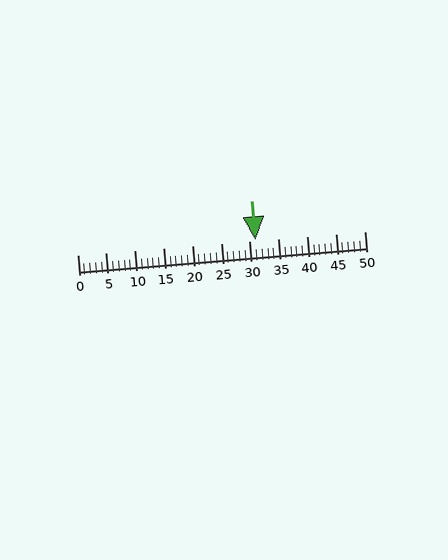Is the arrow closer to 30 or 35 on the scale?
The arrow is closer to 30.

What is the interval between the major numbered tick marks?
The major tick marks are spaced 5 units apart.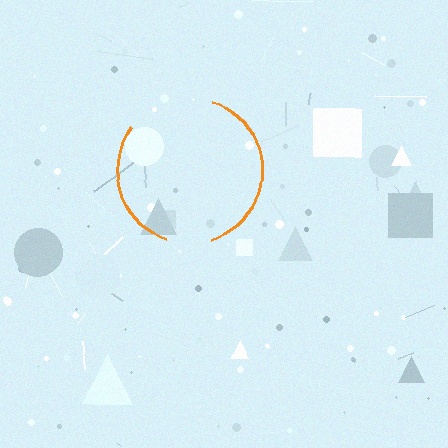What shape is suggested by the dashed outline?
The dashed outline suggests a circle.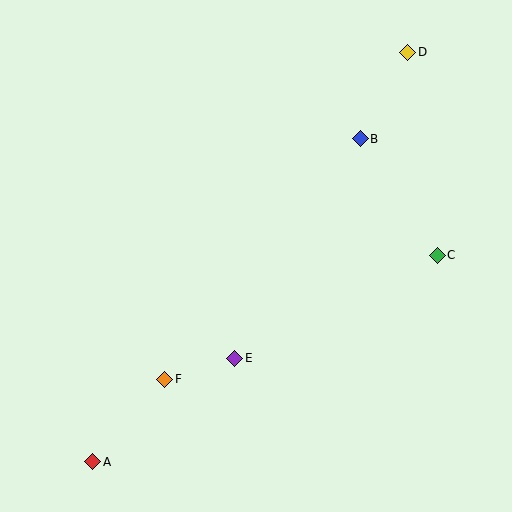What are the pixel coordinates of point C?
Point C is at (437, 255).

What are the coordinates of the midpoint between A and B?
The midpoint between A and B is at (226, 300).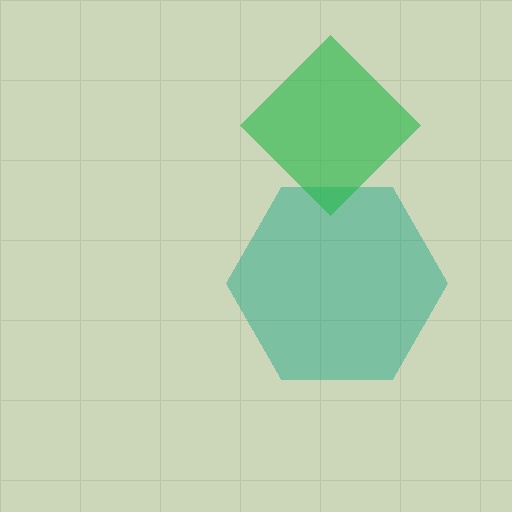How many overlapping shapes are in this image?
There are 2 overlapping shapes in the image.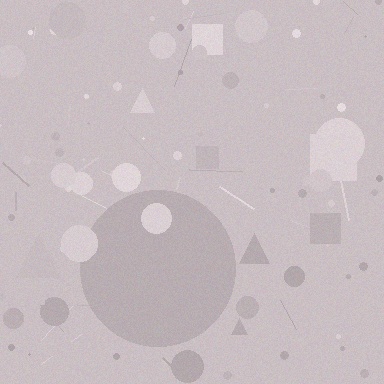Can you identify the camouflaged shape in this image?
The camouflaged shape is a circle.